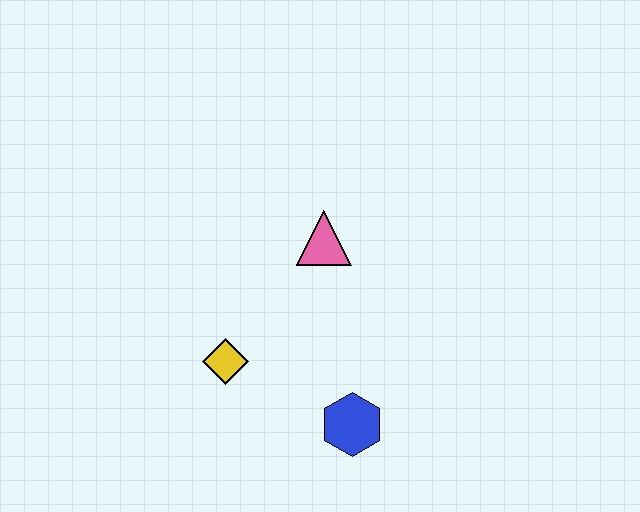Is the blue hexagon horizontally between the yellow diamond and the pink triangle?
No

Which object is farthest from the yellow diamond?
The pink triangle is farthest from the yellow diamond.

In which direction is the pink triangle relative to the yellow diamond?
The pink triangle is above the yellow diamond.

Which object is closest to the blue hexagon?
The yellow diamond is closest to the blue hexagon.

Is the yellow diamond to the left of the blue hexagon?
Yes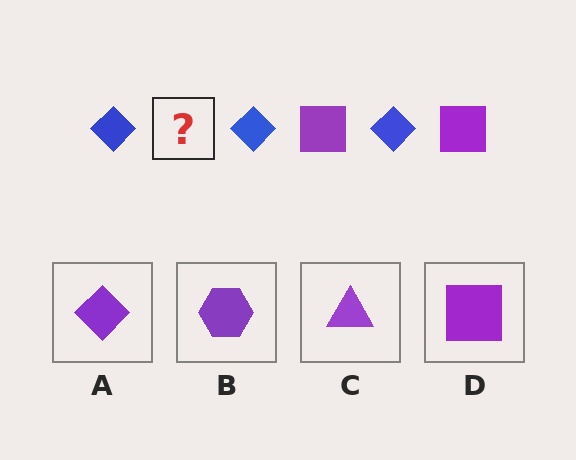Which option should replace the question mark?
Option D.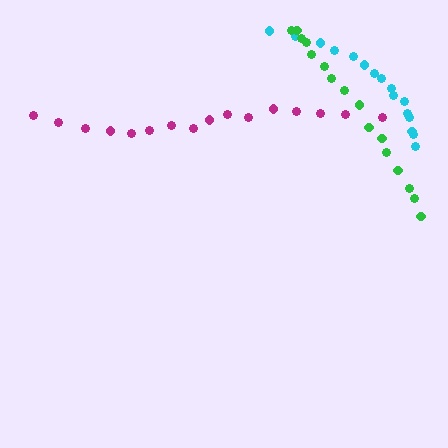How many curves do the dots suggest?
There are 3 distinct paths.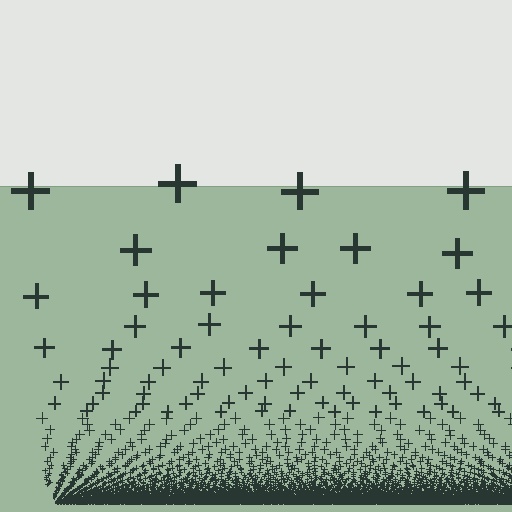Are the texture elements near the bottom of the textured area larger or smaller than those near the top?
Smaller. The gradient is inverted — elements near the bottom are smaller and denser.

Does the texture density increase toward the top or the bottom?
Density increases toward the bottom.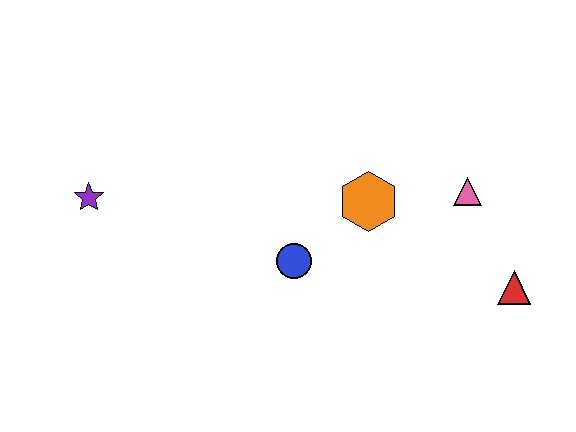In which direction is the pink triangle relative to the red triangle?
The pink triangle is above the red triangle.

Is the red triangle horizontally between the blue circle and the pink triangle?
No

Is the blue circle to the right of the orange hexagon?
No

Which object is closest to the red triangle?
The pink triangle is closest to the red triangle.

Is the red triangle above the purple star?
No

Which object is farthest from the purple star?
The red triangle is farthest from the purple star.